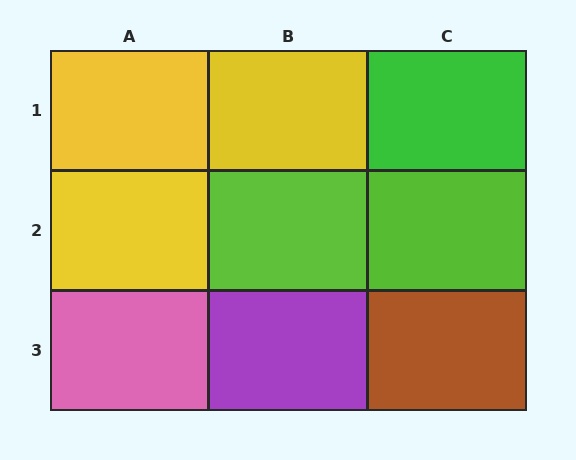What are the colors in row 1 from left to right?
Yellow, yellow, green.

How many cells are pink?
1 cell is pink.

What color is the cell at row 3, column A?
Pink.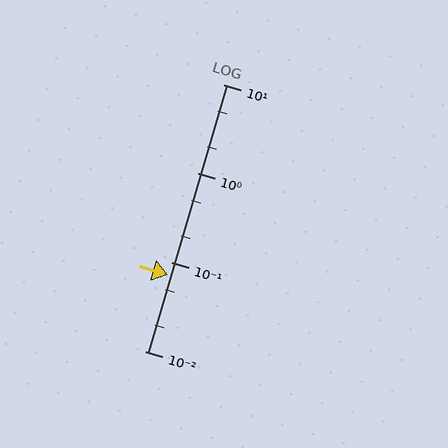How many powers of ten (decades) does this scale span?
The scale spans 3 decades, from 0.01 to 10.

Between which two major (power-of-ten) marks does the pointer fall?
The pointer is between 0.01 and 0.1.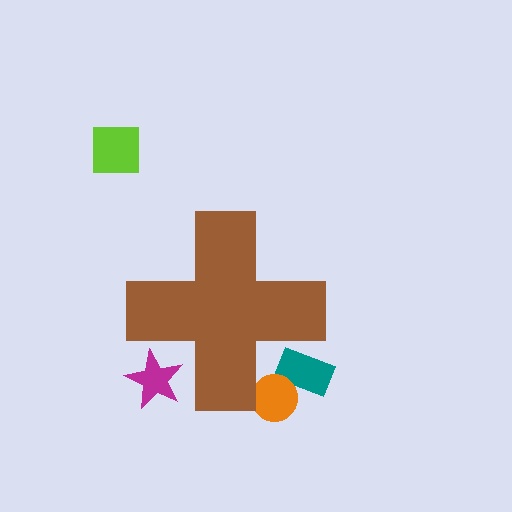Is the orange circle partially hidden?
Yes, the orange circle is partially hidden behind the brown cross.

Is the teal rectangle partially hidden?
Yes, the teal rectangle is partially hidden behind the brown cross.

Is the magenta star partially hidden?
Yes, the magenta star is partially hidden behind the brown cross.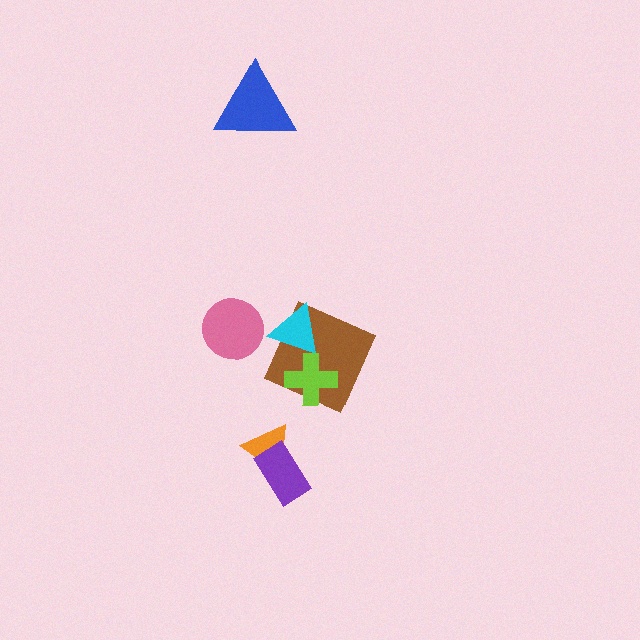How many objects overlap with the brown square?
2 objects overlap with the brown square.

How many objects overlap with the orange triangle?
1 object overlaps with the orange triangle.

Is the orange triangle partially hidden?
Yes, it is partially covered by another shape.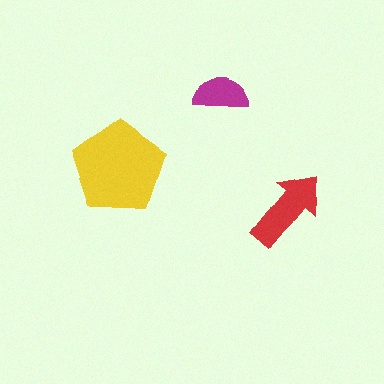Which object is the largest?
The yellow pentagon.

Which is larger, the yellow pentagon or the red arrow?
The yellow pentagon.